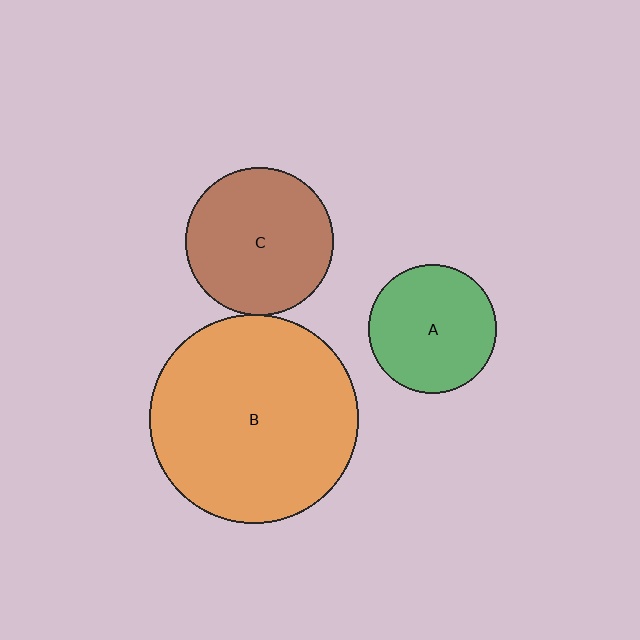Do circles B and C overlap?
Yes.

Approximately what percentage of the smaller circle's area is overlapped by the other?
Approximately 5%.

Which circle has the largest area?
Circle B (orange).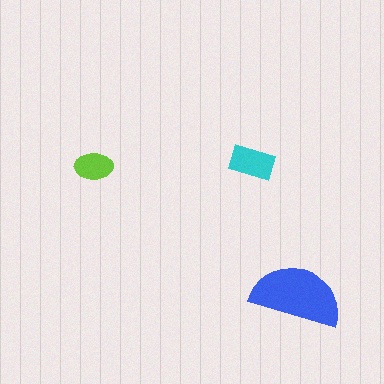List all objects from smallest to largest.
The lime ellipse, the cyan rectangle, the blue semicircle.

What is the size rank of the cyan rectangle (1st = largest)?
2nd.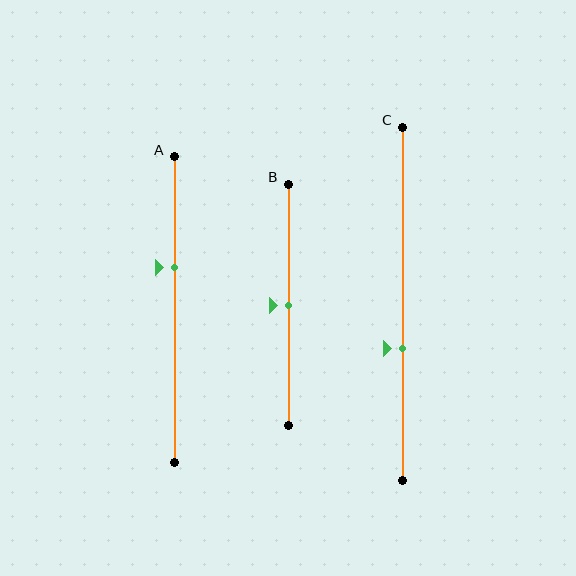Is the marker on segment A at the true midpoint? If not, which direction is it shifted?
No, the marker on segment A is shifted upward by about 14% of the segment length.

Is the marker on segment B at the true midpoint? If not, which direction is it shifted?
Yes, the marker on segment B is at the true midpoint.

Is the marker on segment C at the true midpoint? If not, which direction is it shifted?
No, the marker on segment C is shifted downward by about 13% of the segment length.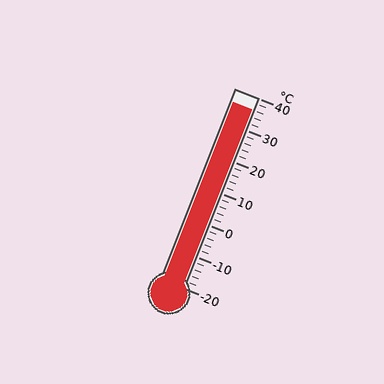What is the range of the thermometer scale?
The thermometer scale ranges from -20°C to 40°C.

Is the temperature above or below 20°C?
The temperature is above 20°C.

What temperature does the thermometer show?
The thermometer shows approximately 36°C.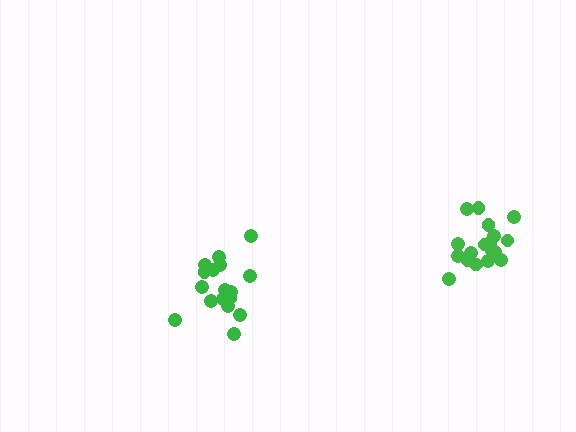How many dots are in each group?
Group 1: 19 dots, Group 2: 18 dots (37 total).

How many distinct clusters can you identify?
There are 2 distinct clusters.